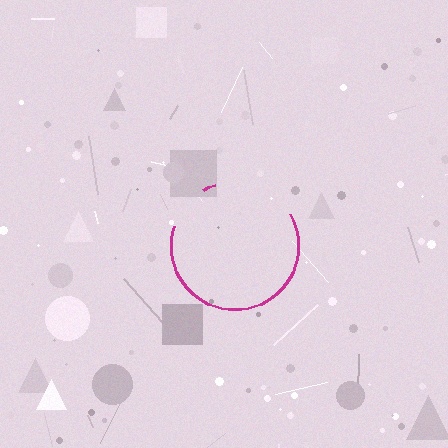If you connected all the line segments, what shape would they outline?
They would outline a circle.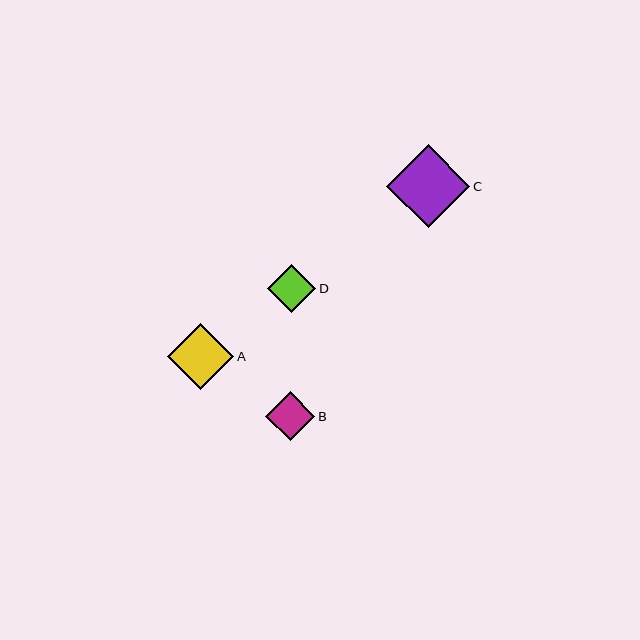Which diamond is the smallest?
Diamond D is the smallest with a size of approximately 48 pixels.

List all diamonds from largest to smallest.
From largest to smallest: C, A, B, D.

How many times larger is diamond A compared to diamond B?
Diamond A is approximately 1.3 times the size of diamond B.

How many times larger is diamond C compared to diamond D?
Diamond C is approximately 1.7 times the size of diamond D.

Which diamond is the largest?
Diamond C is the largest with a size of approximately 83 pixels.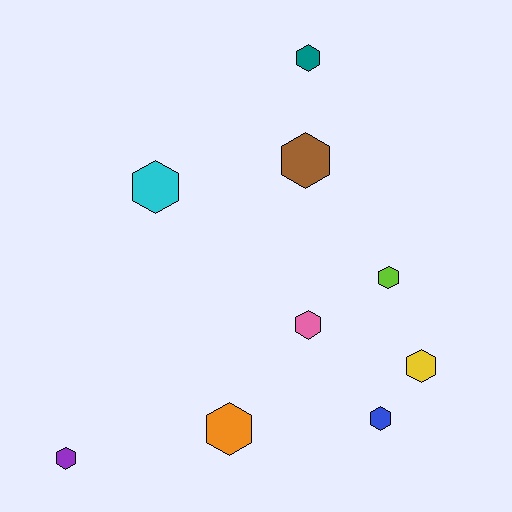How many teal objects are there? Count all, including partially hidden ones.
There is 1 teal object.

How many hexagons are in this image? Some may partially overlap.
There are 9 hexagons.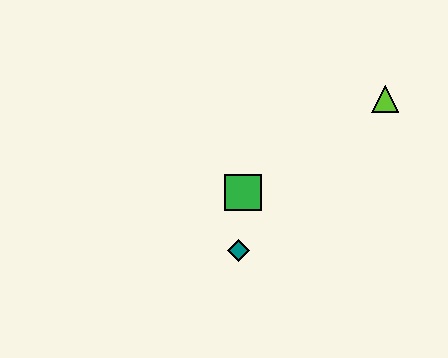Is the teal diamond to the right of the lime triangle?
No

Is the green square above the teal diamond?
Yes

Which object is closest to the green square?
The teal diamond is closest to the green square.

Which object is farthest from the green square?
The lime triangle is farthest from the green square.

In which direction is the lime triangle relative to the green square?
The lime triangle is to the right of the green square.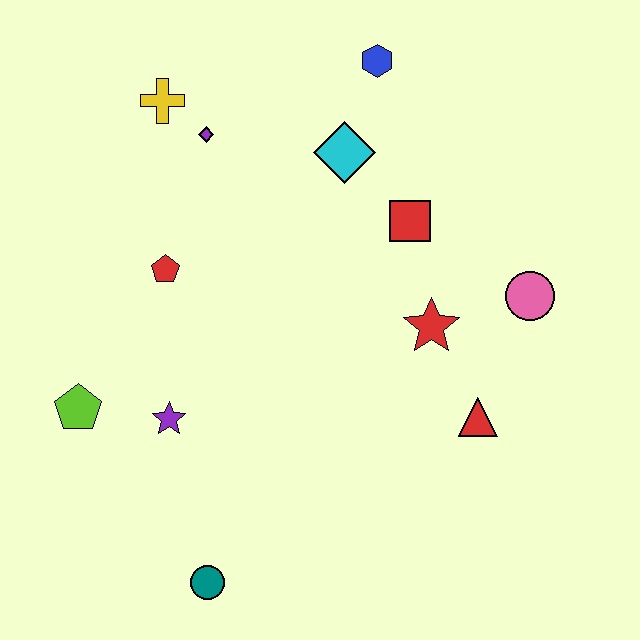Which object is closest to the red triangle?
The red star is closest to the red triangle.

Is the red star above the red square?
No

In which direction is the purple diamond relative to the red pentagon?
The purple diamond is above the red pentagon.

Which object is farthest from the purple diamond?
The teal circle is farthest from the purple diamond.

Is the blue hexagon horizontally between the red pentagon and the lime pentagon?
No